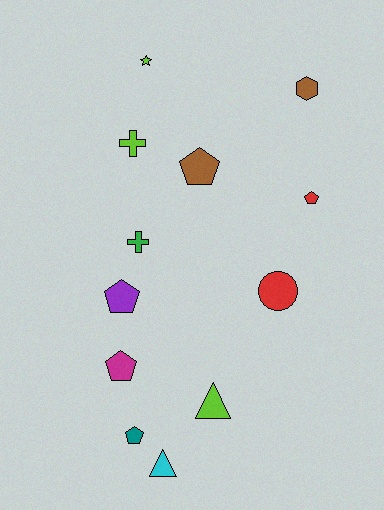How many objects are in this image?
There are 12 objects.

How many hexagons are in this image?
There is 1 hexagon.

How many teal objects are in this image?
There is 1 teal object.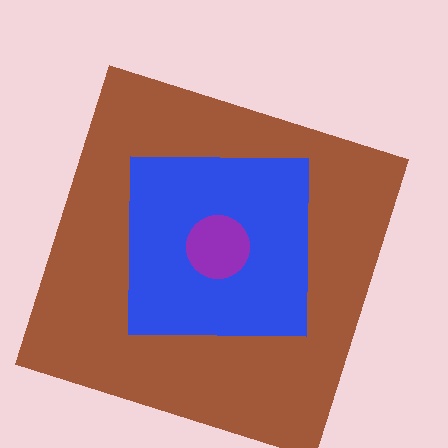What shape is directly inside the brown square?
The blue square.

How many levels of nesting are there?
3.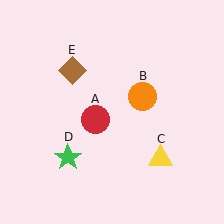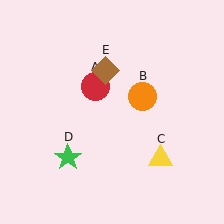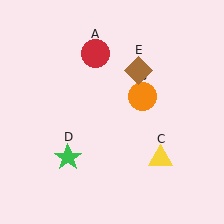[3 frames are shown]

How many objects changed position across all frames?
2 objects changed position: red circle (object A), brown diamond (object E).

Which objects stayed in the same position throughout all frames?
Orange circle (object B) and yellow triangle (object C) and green star (object D) remained stationary.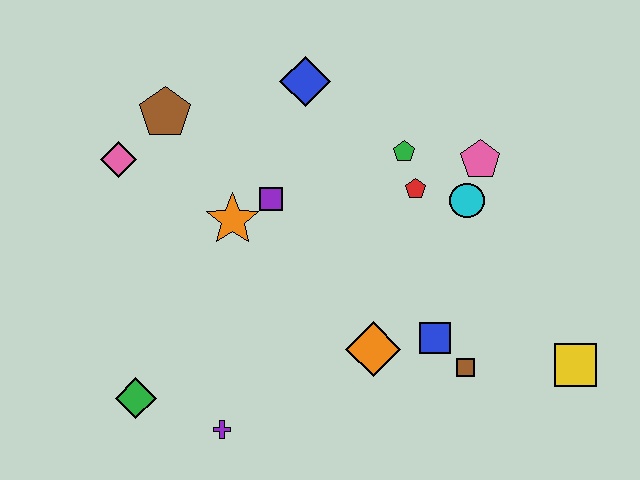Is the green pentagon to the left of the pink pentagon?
Yes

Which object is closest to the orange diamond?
The blue square is closest to the orange diamond.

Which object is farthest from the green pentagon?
The green diamond is farthest from the green pentagon.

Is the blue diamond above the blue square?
Yes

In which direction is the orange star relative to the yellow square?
The orange star is to the left of the yellow square.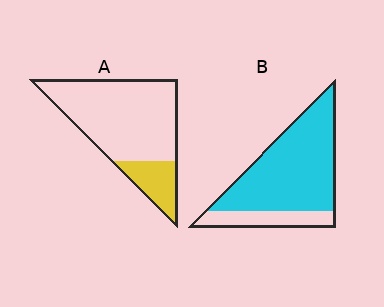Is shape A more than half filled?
No.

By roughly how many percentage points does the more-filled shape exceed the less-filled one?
By roughly 60 percentage points (B over A).